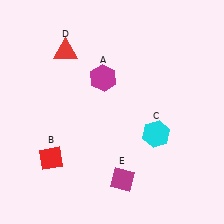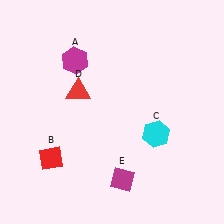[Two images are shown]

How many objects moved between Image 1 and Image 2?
2 objects moved between the two images.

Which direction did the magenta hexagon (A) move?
The magenta hexagon (A) moved left.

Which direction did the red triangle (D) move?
The red triangle (D) moved down.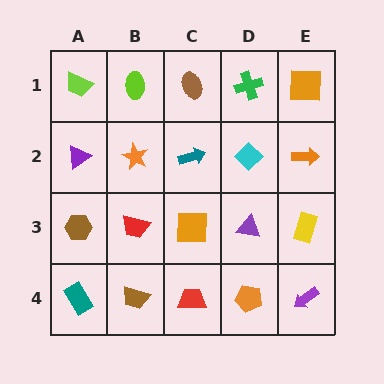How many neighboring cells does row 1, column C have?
3.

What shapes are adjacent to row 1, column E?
An orange arrow (row 2, column E), a green cross (row 1, column D).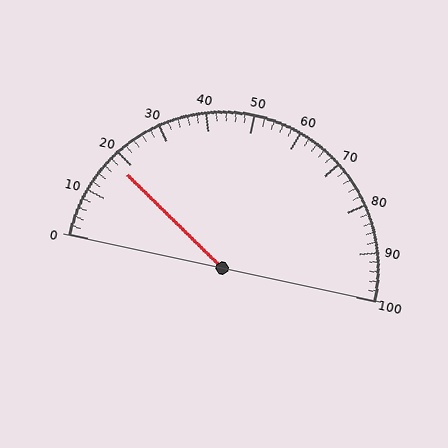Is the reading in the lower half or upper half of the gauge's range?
The reading is in the lower half of the range (0 to 100).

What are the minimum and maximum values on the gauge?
The gauge ranges from 0 to 100.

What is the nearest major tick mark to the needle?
The nearest major tick mark is 20.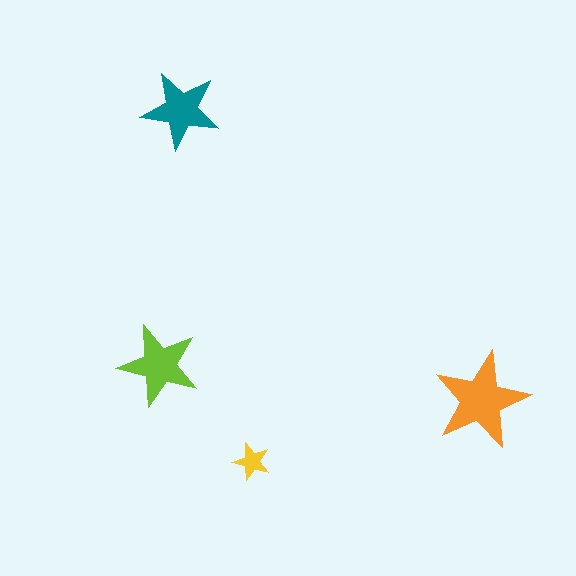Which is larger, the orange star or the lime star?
The orange one.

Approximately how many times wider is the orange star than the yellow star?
About 2.5 times wider.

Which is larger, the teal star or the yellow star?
The teal one.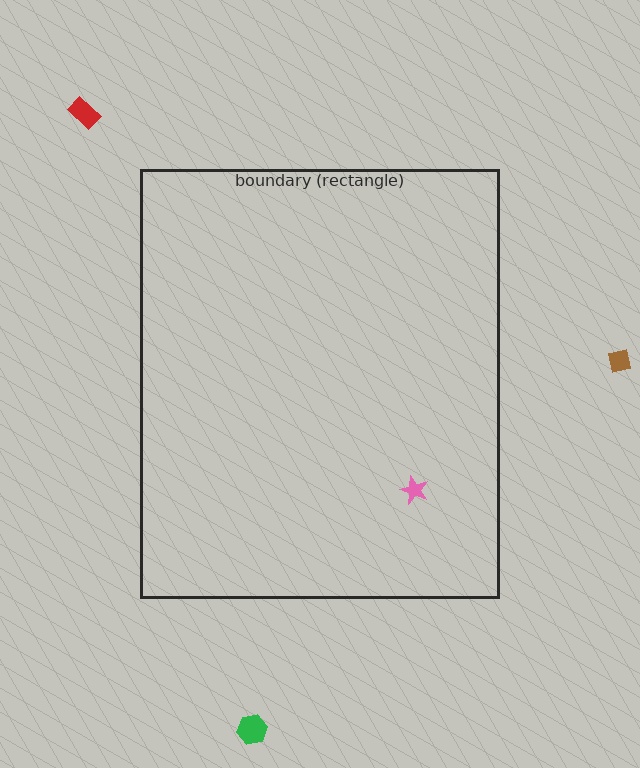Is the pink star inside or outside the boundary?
Inside.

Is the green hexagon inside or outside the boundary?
Outside.